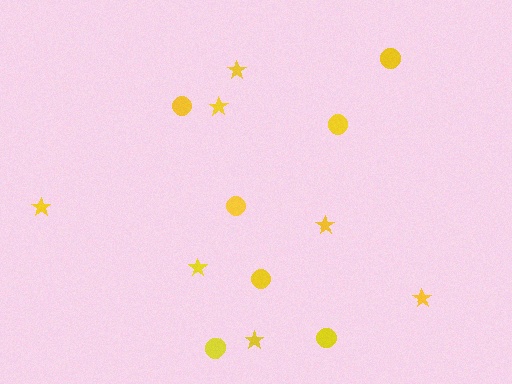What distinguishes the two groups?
There are 2 groups: one group of circles (7) and one group of stars (7).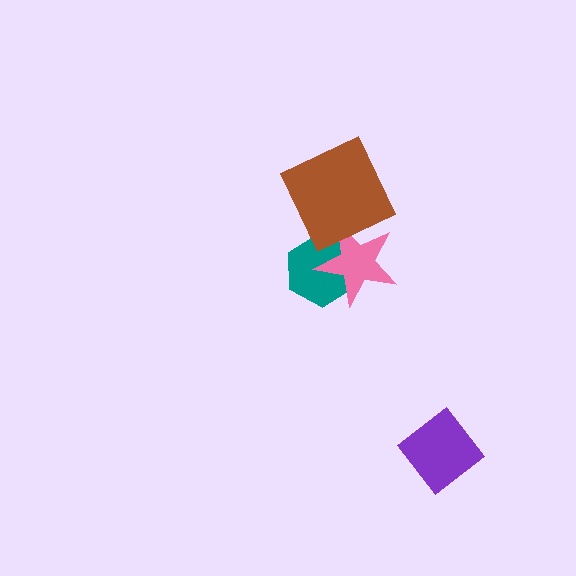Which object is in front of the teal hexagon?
The pink star is in front of the teal hexagon.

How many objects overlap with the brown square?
1 object overlaps with the brown square.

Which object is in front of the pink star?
The brown square is in front of the pink star.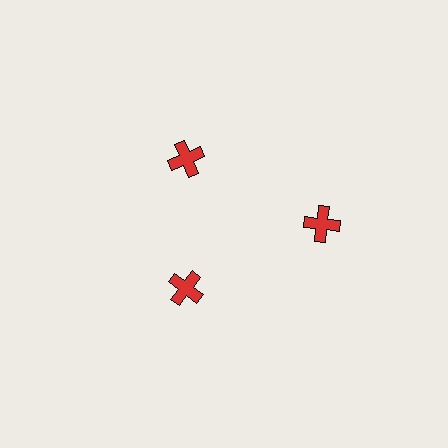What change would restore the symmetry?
The symmetry would be restored by moving it inward, back onto the ring so that all 3 crosses sit at equal angles and equal distance from the center.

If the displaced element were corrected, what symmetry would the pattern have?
It would have 3-fold rotational symmetry — the pattern would map onto itself every 120 degrees.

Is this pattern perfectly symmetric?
No. The 3 red crosses are arranged in a ring, but one element near the 3 o'clock position is pushed outward from the center, breaking the 3-fold rotational symmetry.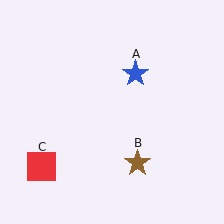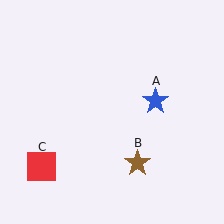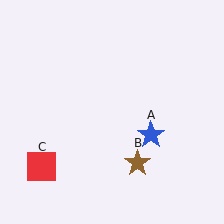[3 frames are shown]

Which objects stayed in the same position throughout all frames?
Brown star (object B) and red square (object C) remained stationary.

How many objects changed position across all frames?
1 object changed position: blue star (object A).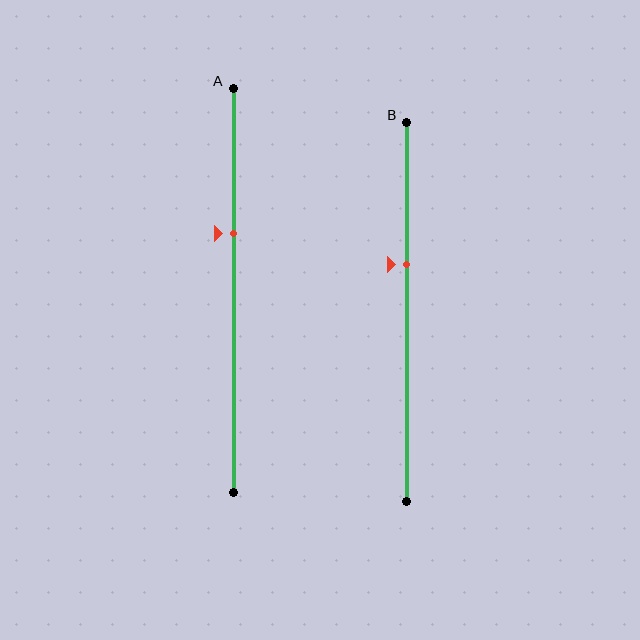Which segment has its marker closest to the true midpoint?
Segment B has its marker closest to the true midpoint.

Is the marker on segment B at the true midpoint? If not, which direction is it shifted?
No, the marker on segment B is shifted upward by about 12% of the segment length.